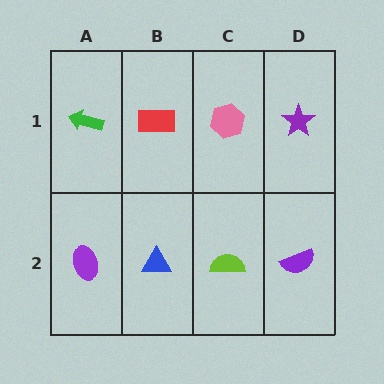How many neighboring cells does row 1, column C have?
3.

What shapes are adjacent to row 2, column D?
A purple star (row 1, column D), a lime semicircle (row 2, column C).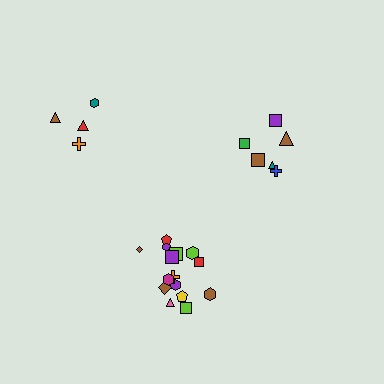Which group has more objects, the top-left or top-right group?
The top-right group.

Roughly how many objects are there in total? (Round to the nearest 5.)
Roughly 25 objects in total.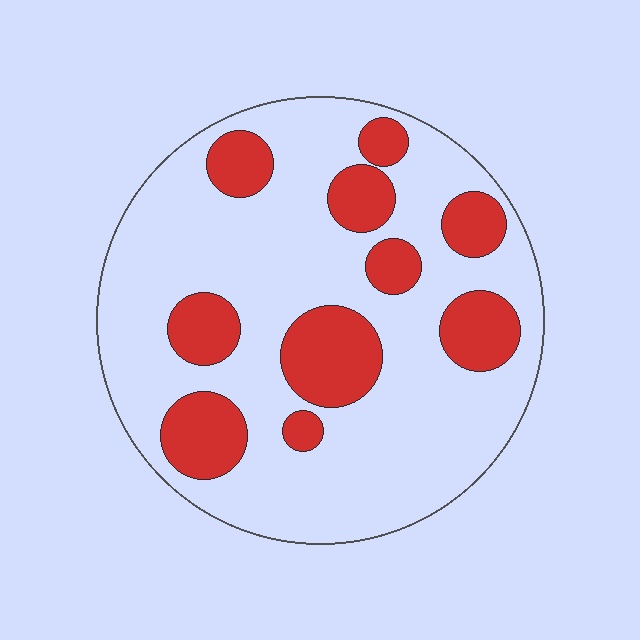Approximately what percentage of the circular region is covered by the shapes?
Approximately 25%.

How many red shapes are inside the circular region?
10.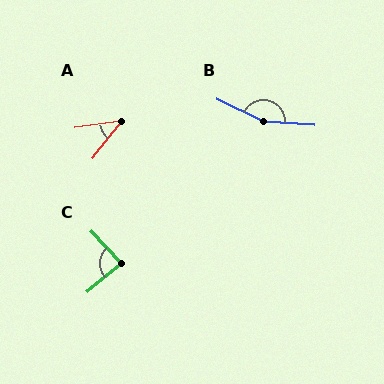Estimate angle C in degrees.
Approximately 86 degrees.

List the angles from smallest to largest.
A (43°), C (86°), B (158°).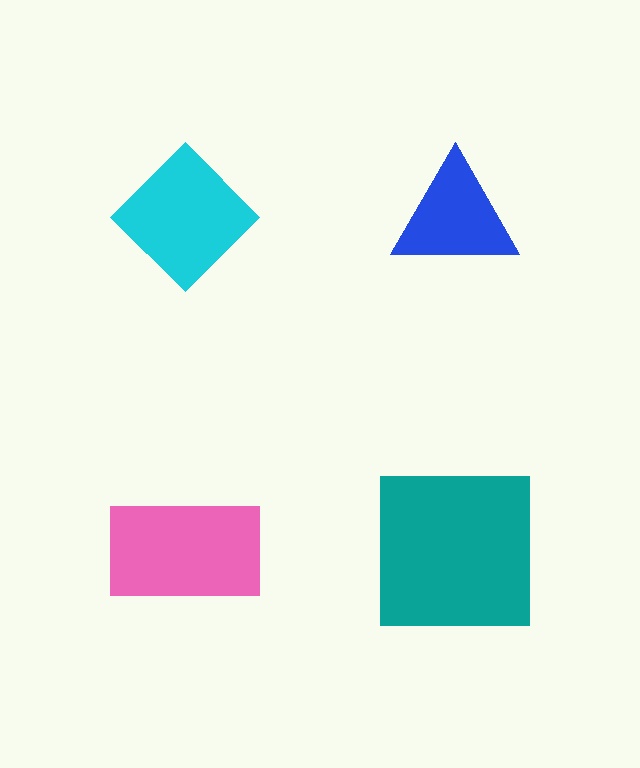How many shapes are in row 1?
2 shapes.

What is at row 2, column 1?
A pink rectangle.